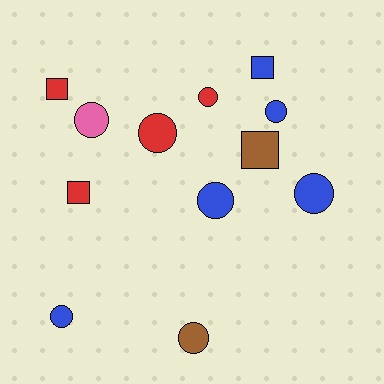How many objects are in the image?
There are 12 objects.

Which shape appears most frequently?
Circle, with 8 objects.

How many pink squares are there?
There are no pink squares.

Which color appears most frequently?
Blue, with 5 objects.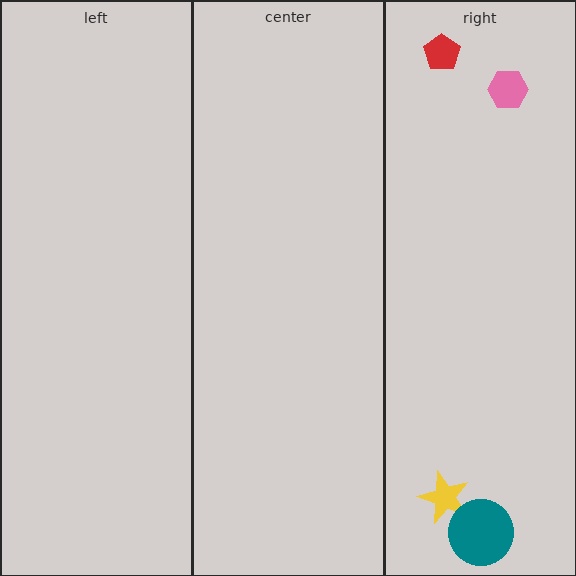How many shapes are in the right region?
4.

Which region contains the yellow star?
The right region.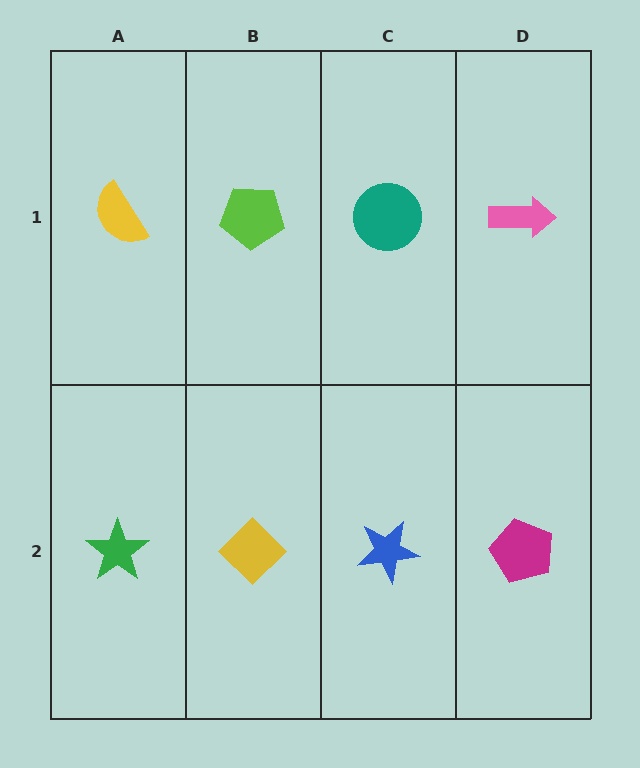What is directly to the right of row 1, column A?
A lime pentagon.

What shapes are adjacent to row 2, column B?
A lime pentagon (row 1, column B), a green star (row 2, column A), a blue star (row 2, column C).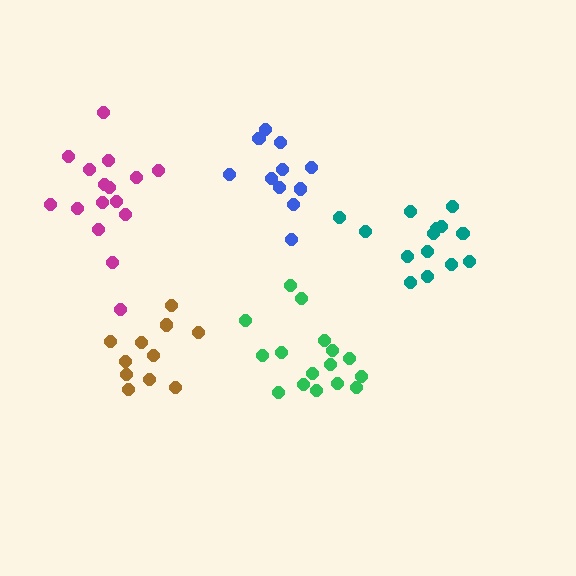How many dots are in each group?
Group 1: 14 dots, Group 2: 16 dots, Group 3: 11 dots, Group 4: 11 dots, Group 5: 16 dots (68 total).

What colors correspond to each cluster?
The clusters are colored: teal, green, brown, blue, magenta.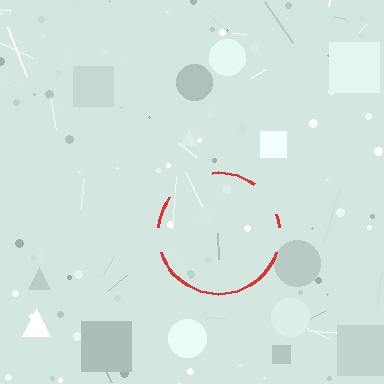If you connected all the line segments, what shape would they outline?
They would outline a circle.